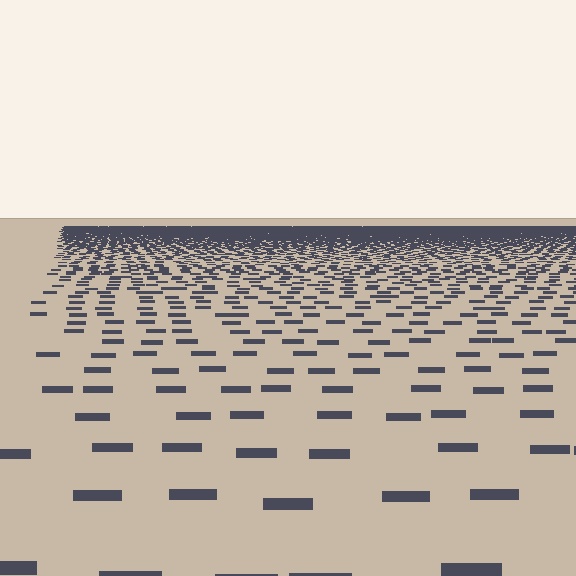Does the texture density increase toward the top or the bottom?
Density increases toward the top.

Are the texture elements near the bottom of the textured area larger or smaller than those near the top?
Larger. Near the bottom, elements are closer to the viewer and appear at a bigger on-screen size.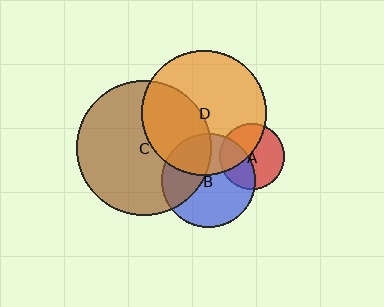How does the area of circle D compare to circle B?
Approximately 1.8 times.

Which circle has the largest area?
Circle C (brown).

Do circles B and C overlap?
Yes.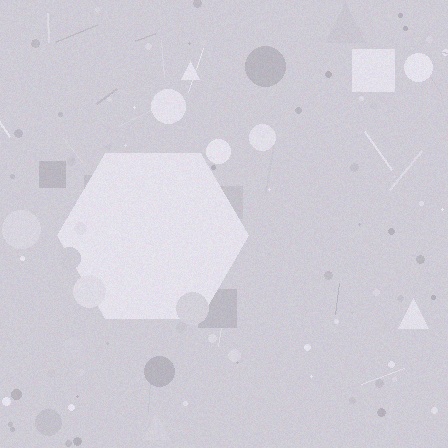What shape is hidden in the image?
A hexagon is hidden in the image.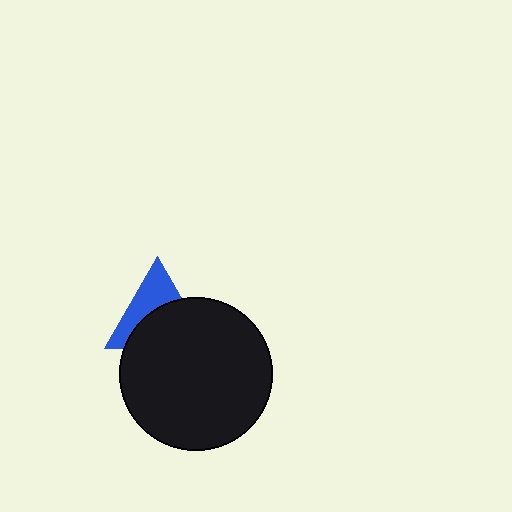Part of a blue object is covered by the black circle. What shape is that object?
It is a triangle.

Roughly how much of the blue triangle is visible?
A small part of it is visible (roughly 45%).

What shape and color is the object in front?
The object in front is a black circle.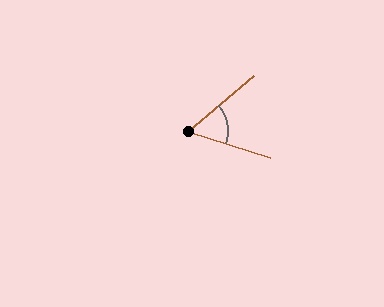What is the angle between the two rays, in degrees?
Approximately 58 degrees.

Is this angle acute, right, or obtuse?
It is acute.